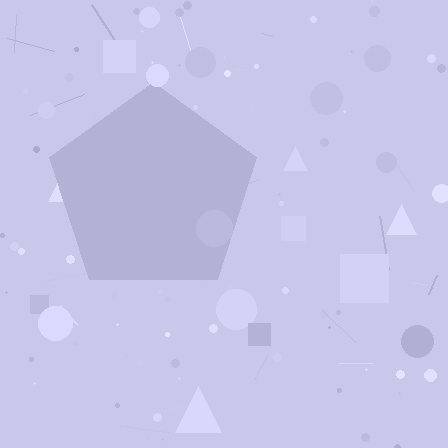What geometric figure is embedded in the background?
A pentagon is embedded in the background.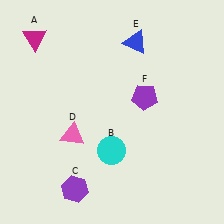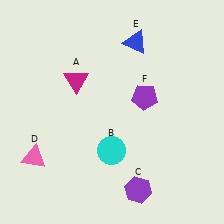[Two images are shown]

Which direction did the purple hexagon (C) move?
The purple hexagon (C) moved right.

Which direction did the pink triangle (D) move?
The pink triangle (D) moved left.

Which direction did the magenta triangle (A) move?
The magenta triangle (A) moved down.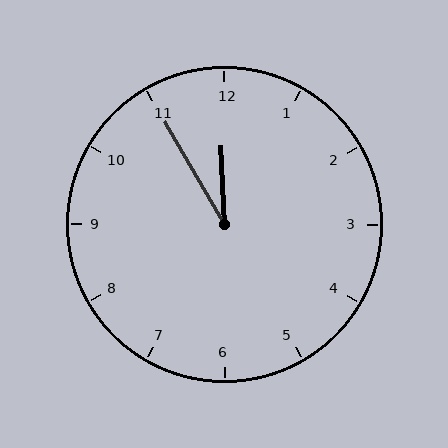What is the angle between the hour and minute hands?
Approximately 28 degrees.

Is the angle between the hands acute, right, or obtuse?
It is acute.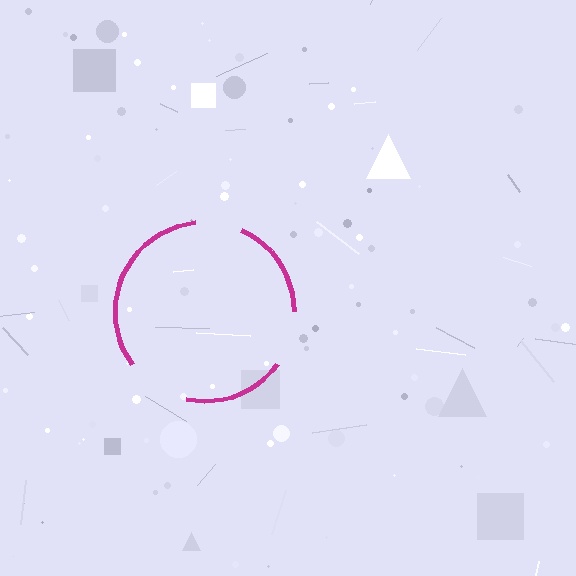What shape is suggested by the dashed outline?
The dashed outline suggests a circle.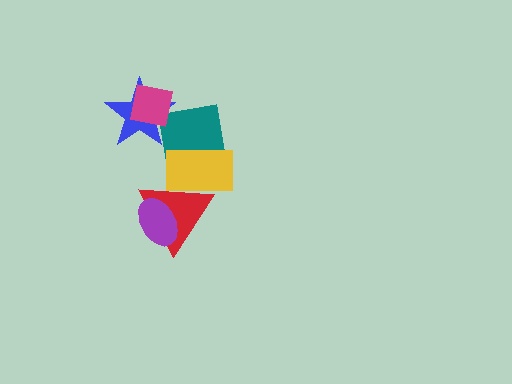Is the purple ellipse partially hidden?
No, no other shape covers it.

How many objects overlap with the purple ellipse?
1 object overlaps with the purple ellipse.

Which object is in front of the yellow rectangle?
The red triangle is in front of the yellow rectangle.